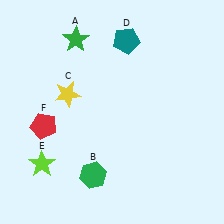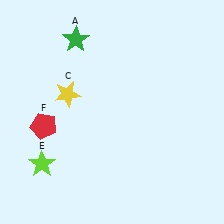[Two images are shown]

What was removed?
The teal pentagon (D), the green hexagon (B) were removed in Image 2.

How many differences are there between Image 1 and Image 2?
There are 2 differences between the two images.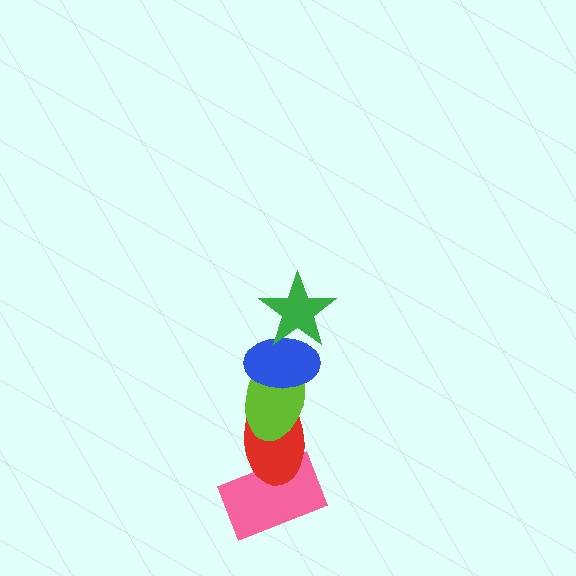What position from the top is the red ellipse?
The red ellipse is 4th from the top.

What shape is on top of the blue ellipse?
The green star is on top of the blue ellipse.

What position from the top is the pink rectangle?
The pink rectangle is 5th from the top.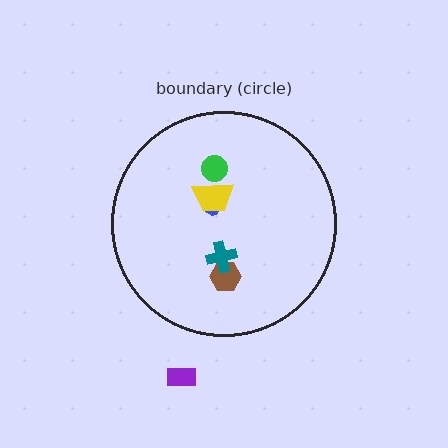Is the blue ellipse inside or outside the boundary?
Inside.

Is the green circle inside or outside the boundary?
Inside.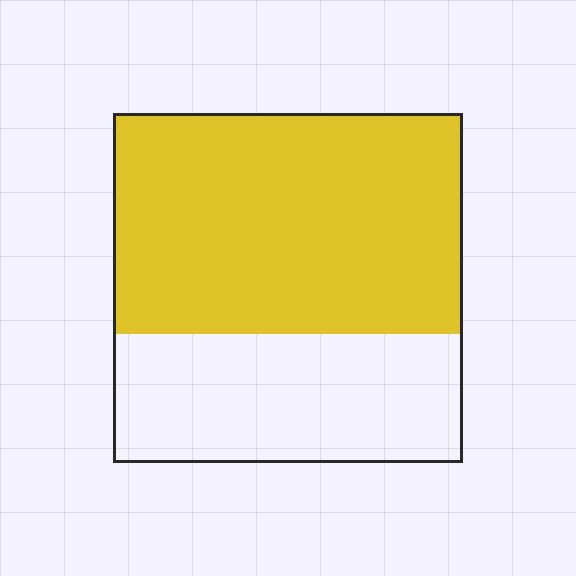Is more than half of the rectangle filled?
Yes.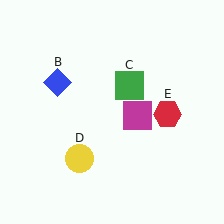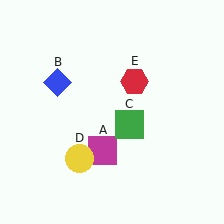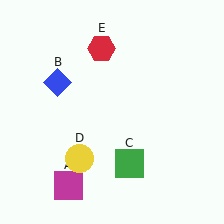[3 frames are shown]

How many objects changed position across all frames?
3 objects changed position: magenta square (object A), green square (object C), red hexagon (object E).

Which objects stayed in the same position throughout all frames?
Blue diamond (object B) and yellow circle (object D) remained stationary.